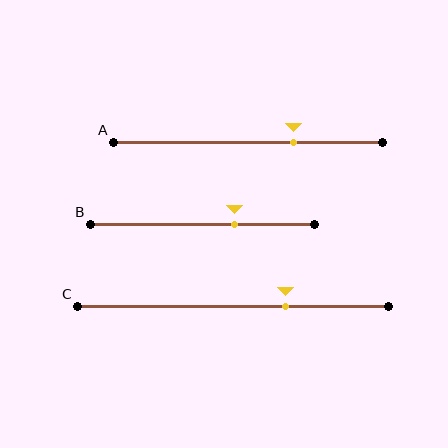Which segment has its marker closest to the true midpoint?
Segment B has its marker closest to the true midpoint.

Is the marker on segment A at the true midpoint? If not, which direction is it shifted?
No, the marker on segment A is shifted to the right by about 17% of the segment length.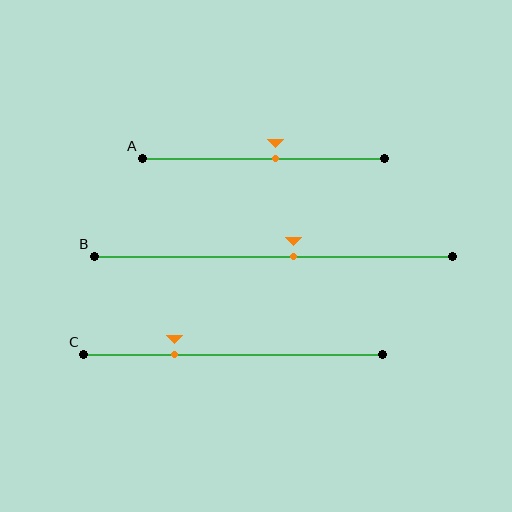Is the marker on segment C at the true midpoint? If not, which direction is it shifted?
No, the marker on segment C is shifted to the left by about 20% of the segment length.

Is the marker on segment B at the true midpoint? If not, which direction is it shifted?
No, the marker on segment B is shifted to the right by about 6% of the segment length.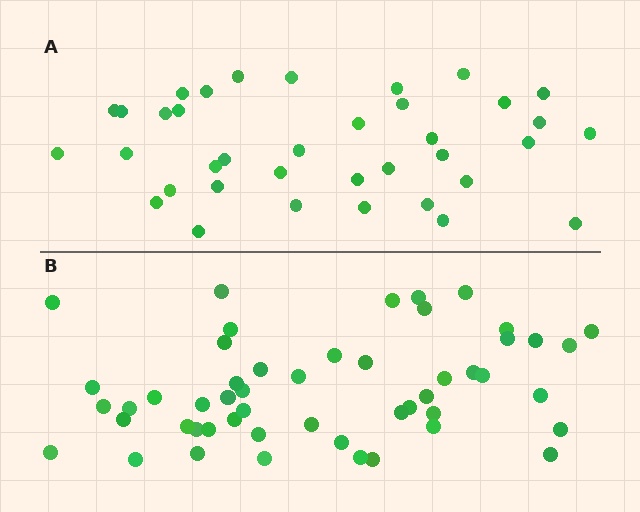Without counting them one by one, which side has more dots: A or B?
Region B (the bottom region) has more dots.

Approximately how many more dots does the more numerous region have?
Region B has approximately 15 more dots than region A.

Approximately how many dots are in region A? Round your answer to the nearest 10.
About 40 dots. (The exact count is 37, which rounds to 40.)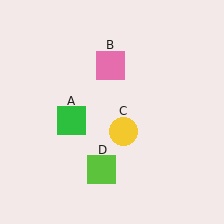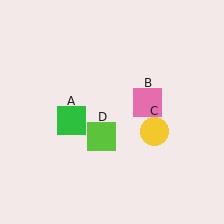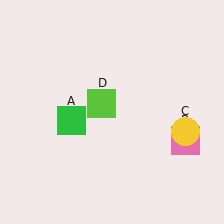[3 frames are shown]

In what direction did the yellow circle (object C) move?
The yellow circle (object C) moved right.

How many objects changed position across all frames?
3 objects changed position: pink square (object B), yellow circle (object C), lime square (object D).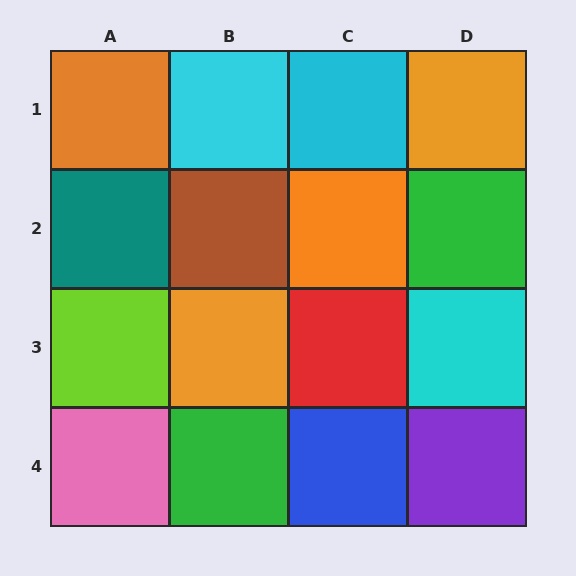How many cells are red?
1 cell is red.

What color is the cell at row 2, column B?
Brown.